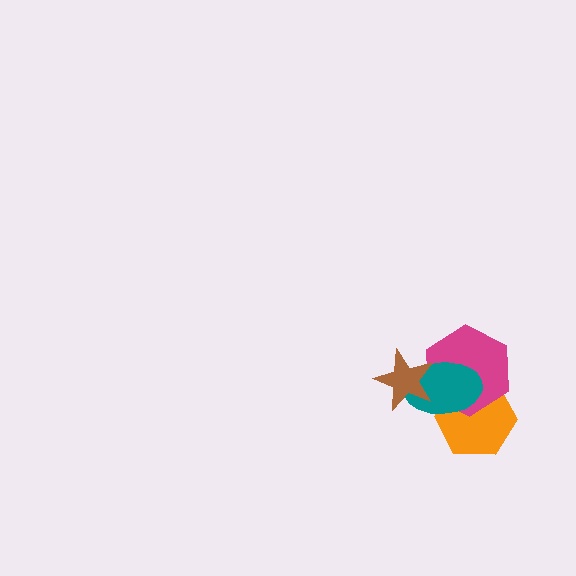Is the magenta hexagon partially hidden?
Yes, it is partially covered by another shape.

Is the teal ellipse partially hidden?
Yes, it is partially covered by another shape.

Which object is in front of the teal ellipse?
The brown star is in front of the teal ellipse.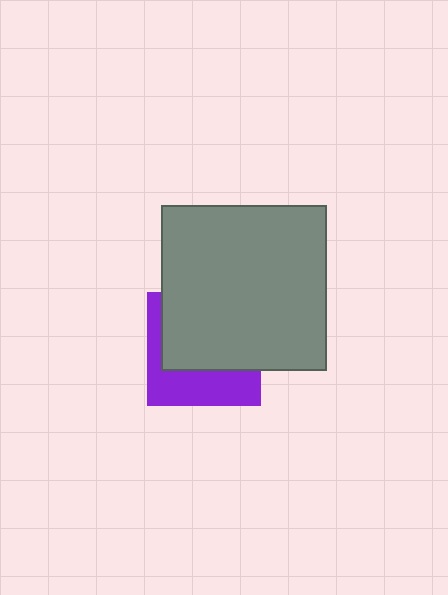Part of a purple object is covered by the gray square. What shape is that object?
It is a square.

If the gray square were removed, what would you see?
You would see the complete purple square.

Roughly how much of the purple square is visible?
A small part of it is visible (roughly 38%).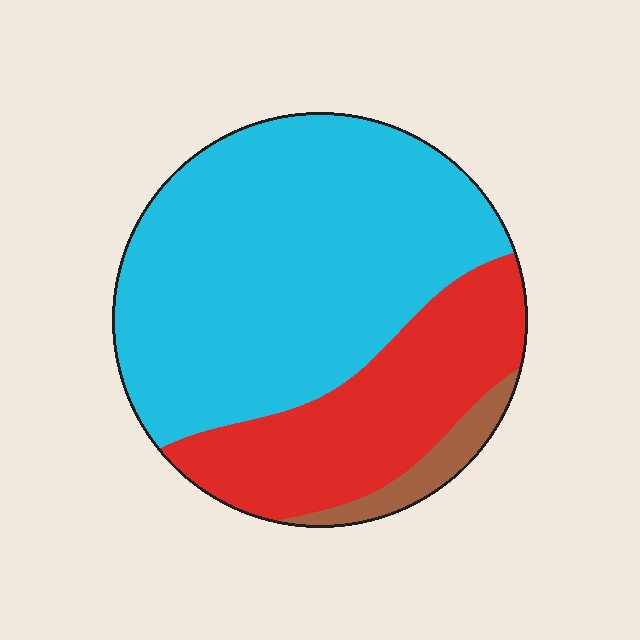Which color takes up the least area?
Brown, at roughly 5%.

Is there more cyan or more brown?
Cyan.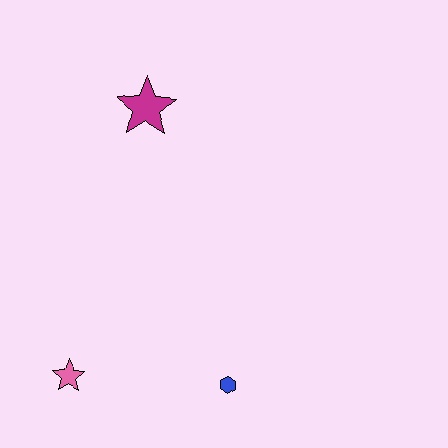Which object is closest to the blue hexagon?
The pink star is closest to the blue hexagon.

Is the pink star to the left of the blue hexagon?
Yes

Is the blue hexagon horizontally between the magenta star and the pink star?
No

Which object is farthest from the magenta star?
The blue hexagon is farthest from the magenta star.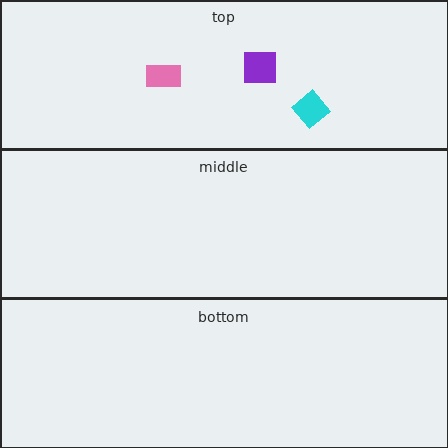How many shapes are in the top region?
3.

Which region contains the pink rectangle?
The top region.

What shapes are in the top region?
The purple square, the cyan diamond, the pink rectangle.